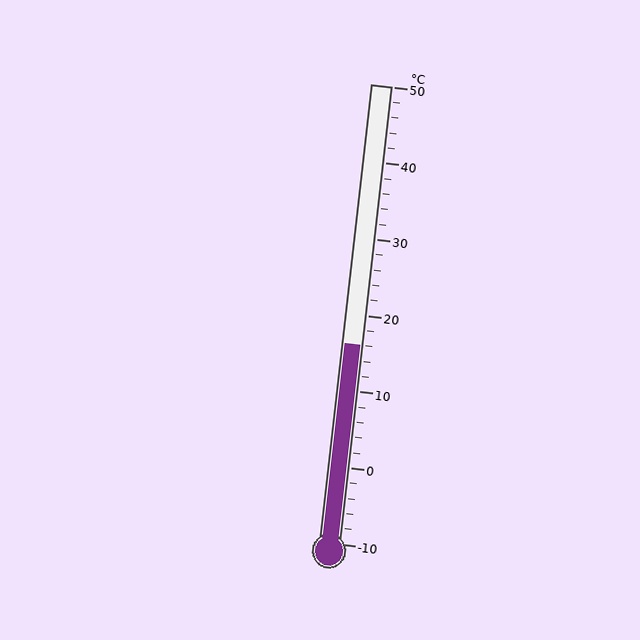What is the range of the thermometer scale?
The thermometer scale ranges from -10°C to 50°C.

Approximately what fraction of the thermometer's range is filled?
The thermometer is filled to approximately 45% of its range.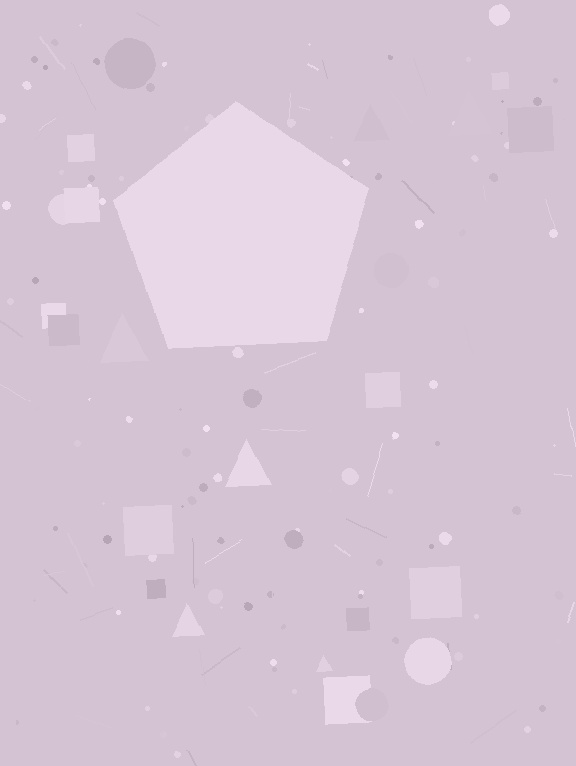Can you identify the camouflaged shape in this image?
The camouflaged shape is a pentagon.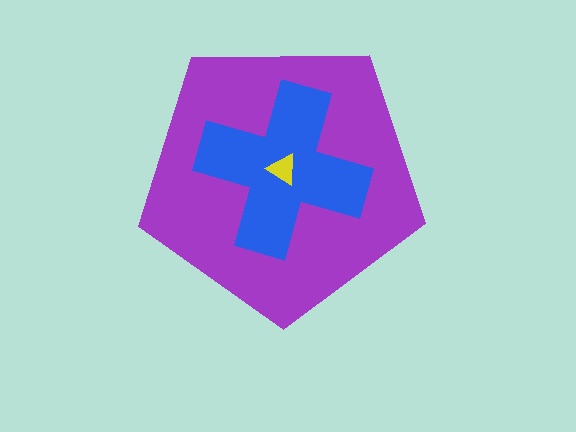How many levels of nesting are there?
3.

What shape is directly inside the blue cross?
The yellow triangle.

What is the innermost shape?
The yellow triangle.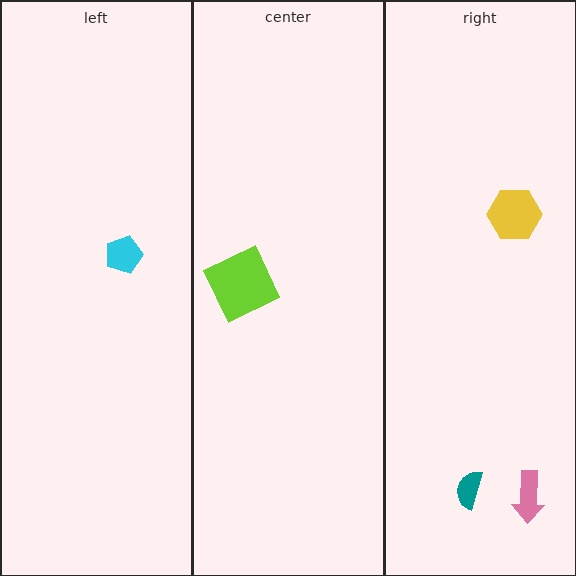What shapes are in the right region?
The yellow hexagon, the pink arrow, the teal semicircle.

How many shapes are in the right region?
3.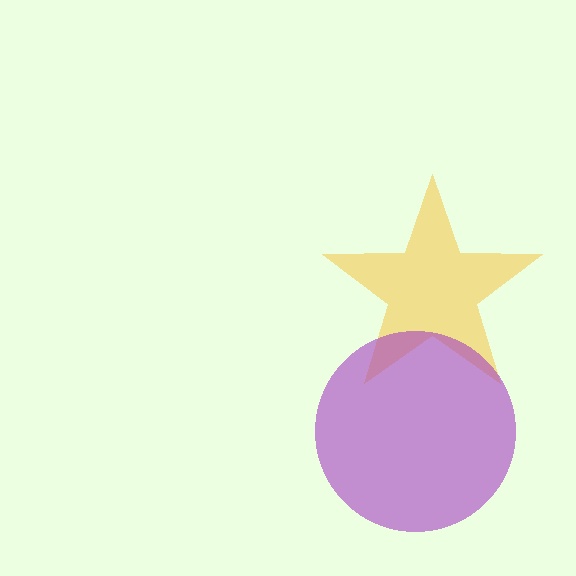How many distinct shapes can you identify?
There are 2 distinct shapes: a yellow star, a purple circle.